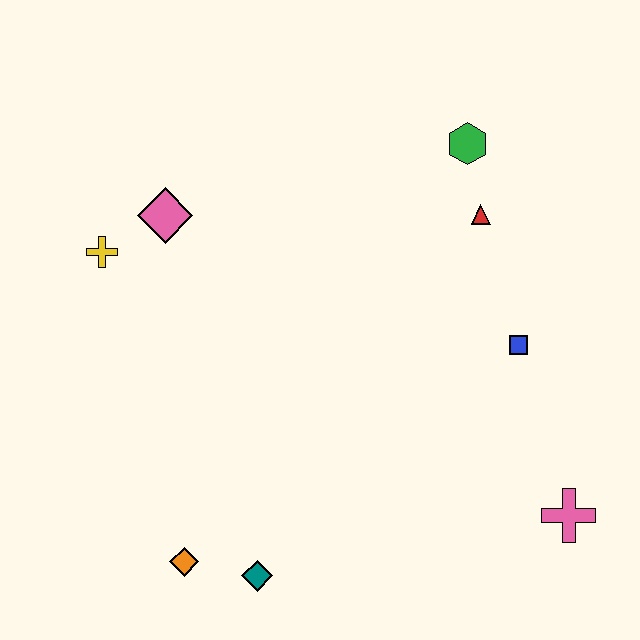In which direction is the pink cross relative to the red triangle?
The pink cross is below the red triangle.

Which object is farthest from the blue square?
The yellow cross is farthest from the blue square.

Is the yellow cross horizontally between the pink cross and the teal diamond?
No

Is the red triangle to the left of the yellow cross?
No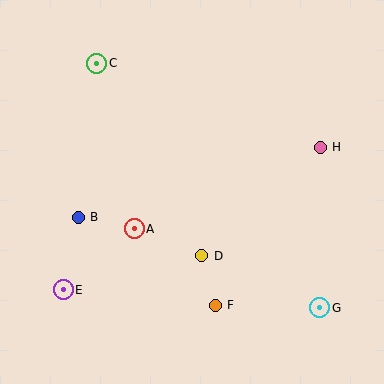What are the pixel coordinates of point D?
Point D is at (202, 256).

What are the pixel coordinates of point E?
Point E is at (63, 290).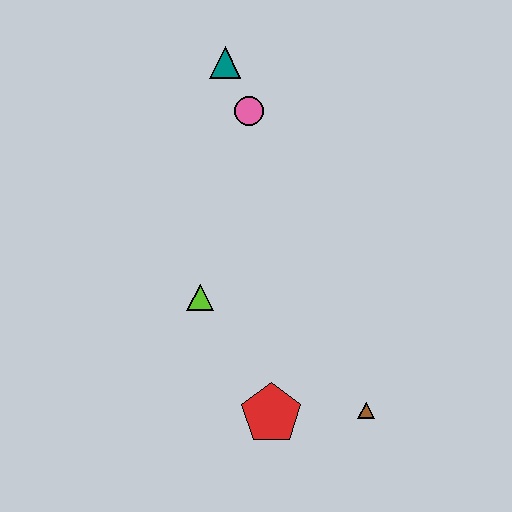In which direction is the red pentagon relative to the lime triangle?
The red pentagon is below the lime triangle.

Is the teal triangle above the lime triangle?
Yes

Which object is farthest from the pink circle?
The brown triangle is farthest from the pink circle.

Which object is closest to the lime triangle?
The red pentagon is closest to the lime triangle.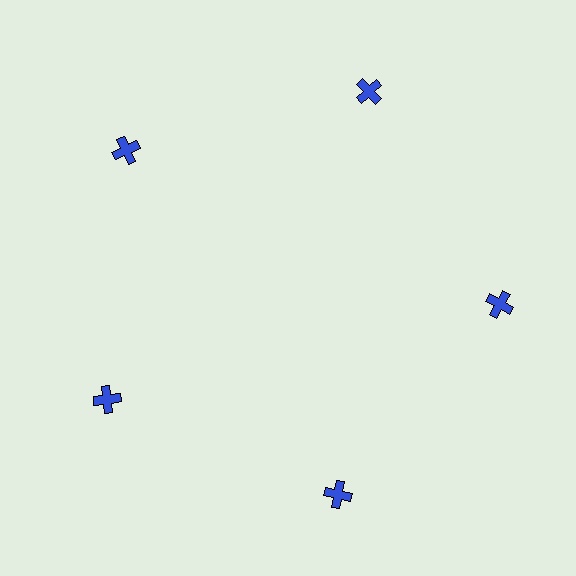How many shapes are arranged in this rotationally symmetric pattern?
There are 5 shapes, arranged in 5 groups of 1.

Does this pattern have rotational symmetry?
Yes, this pattern has 5-fold rotational symmetry. It looks the same after rotating 72 degrees around the center.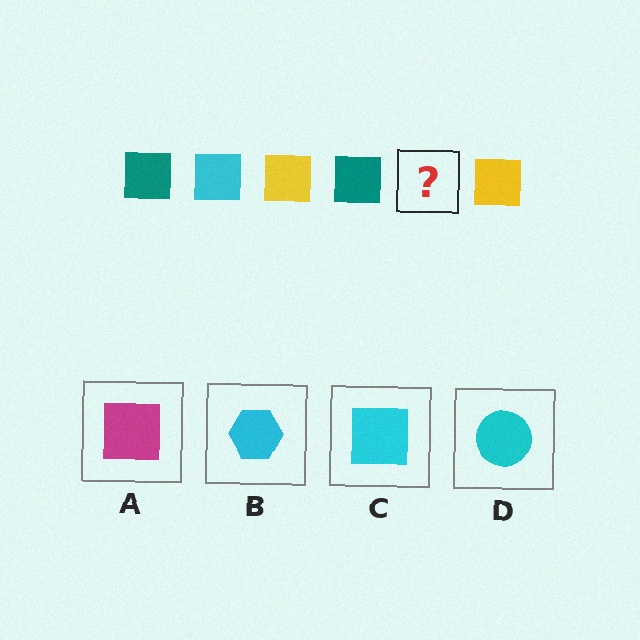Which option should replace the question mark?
Option C.